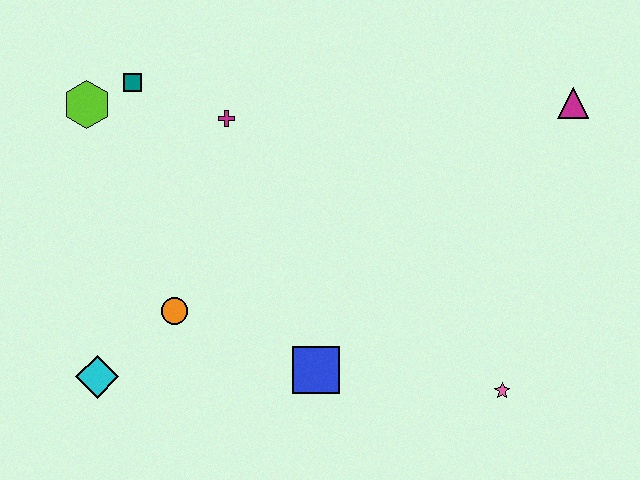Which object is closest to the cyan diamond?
The orange circle is closest to the cyan diamond.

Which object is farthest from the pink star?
The lime hexagon is farthest from the pink star.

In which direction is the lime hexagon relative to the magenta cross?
The lime hexagon is to the left of the magenta cross.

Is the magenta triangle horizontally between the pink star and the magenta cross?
No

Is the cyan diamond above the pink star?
Yes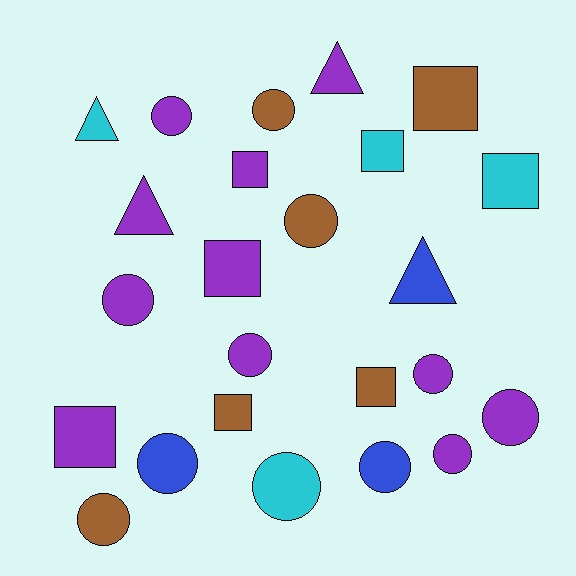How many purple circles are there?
There are 6 purple circles.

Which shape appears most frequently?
Circle, with 12 objects.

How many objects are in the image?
There are 24 objects.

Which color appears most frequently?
Purple, with 11 objects.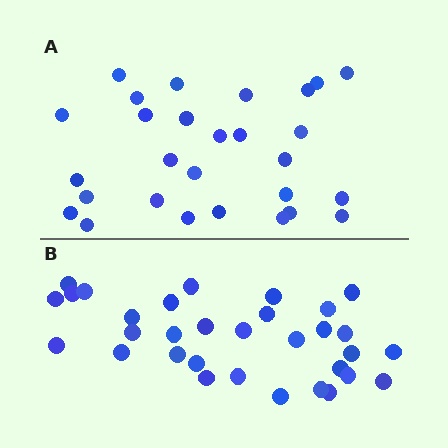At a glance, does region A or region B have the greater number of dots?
Region B (the bottom region) has more dots.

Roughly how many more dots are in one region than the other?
Region B has about 4 more dots than region A.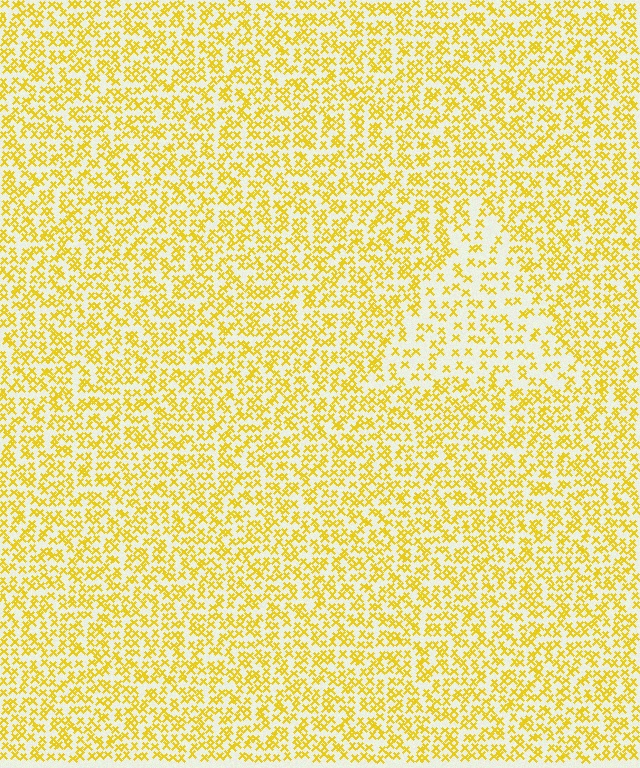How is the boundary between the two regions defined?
The boundary is defined by a change in element density (approximately 1.9x ratio). All elements are the same color, size, and shape.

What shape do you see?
I see a triangle.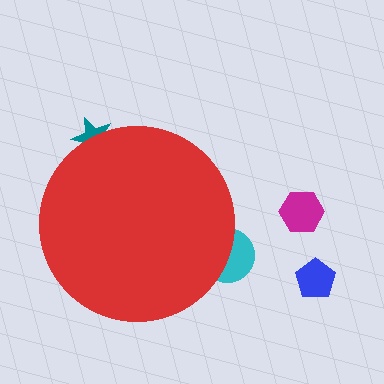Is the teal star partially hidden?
Yes, the teal star is partially hidden behind the red circle.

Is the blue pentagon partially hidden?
No, the blue pentagon is fully visible.